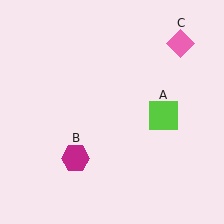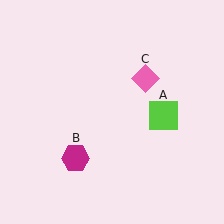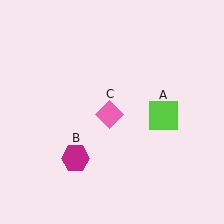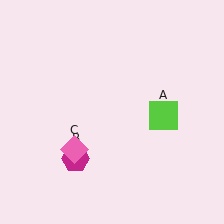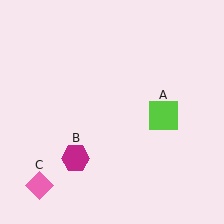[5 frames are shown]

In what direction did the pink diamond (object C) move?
The pink diamond (object C) moved down and to the left.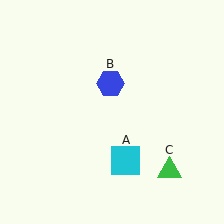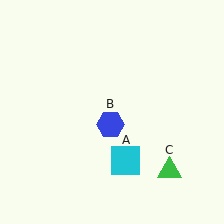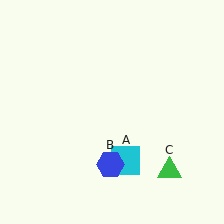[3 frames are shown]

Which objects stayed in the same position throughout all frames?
Cyan square (object A) and green triangle (object C) remained stationary.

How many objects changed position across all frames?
1 object changed position: blue hexagon (object B).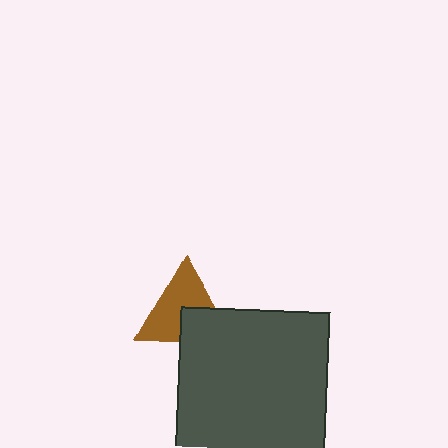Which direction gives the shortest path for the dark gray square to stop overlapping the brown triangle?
Moving down gives the shortest separation.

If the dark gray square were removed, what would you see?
You would see the complete brown triangle.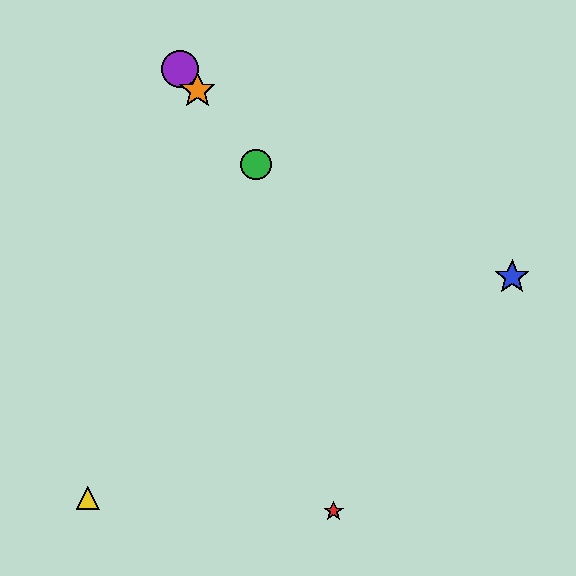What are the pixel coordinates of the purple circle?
The purple circle is at (180, 69).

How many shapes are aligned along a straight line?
3 shapes (the green circle, the purple circle, the orange star) are aligned along a straight line.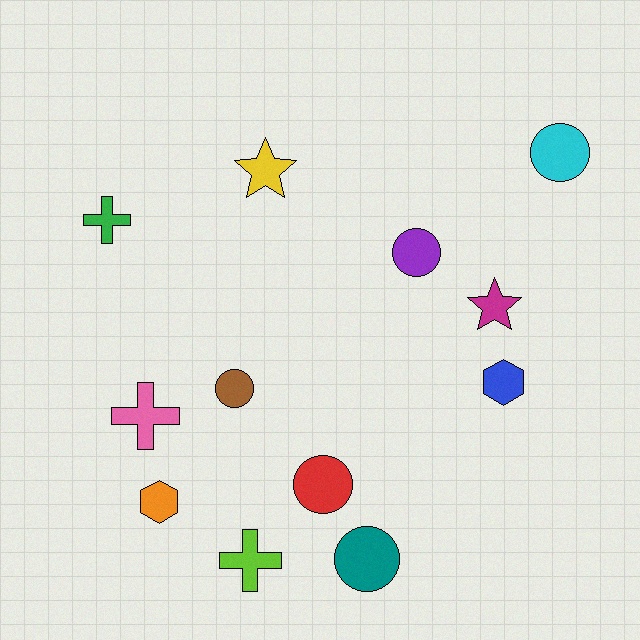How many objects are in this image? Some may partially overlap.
There are 12 objects.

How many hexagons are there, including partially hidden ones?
There are 2 hexagons.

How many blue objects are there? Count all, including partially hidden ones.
There is 1 blue object.